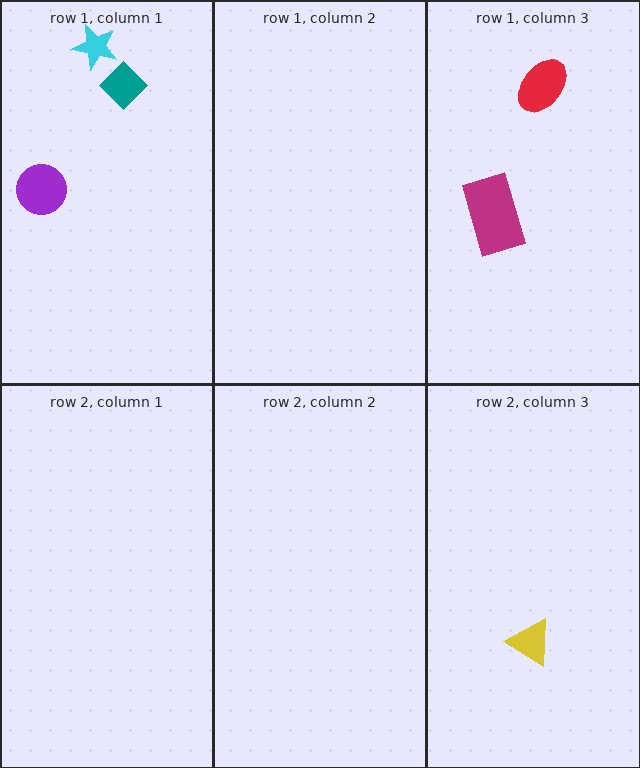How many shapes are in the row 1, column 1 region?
3.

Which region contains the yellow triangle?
The row 2, column 3 region.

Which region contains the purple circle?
The row 1, column 1 region.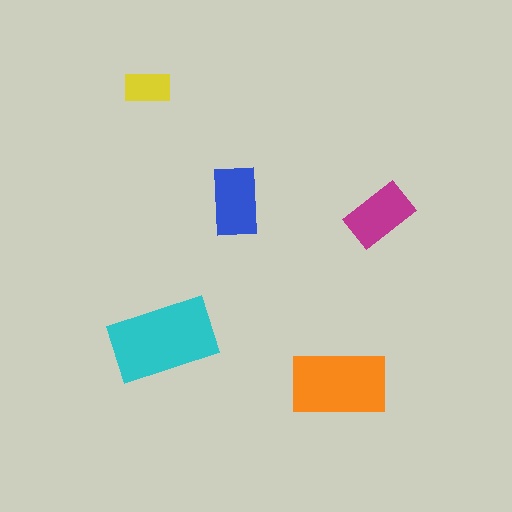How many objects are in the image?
There are 5 objects in the image.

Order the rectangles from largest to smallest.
the cyan one, the orange one, the blue one, the magenta one, the yellow one.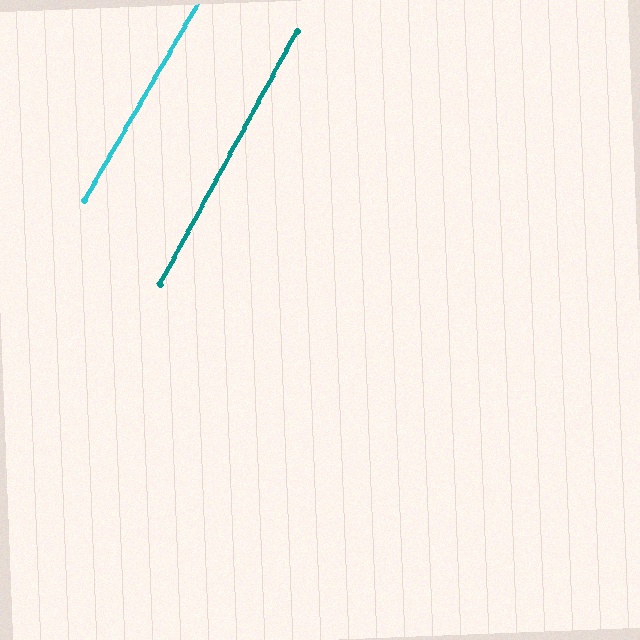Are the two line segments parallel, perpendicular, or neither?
Parallel — their directions differ by only 1.7°.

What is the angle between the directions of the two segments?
Approximately 2 degrees.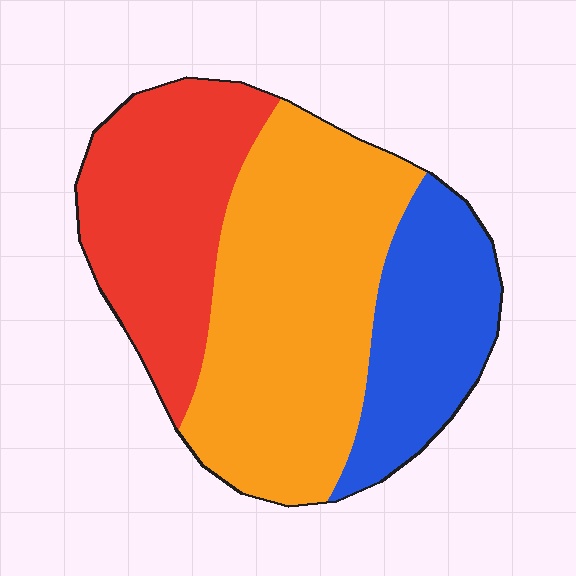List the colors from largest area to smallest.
From largest to smallest: orange, red, blue.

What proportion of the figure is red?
Red covers about 30% of the figure.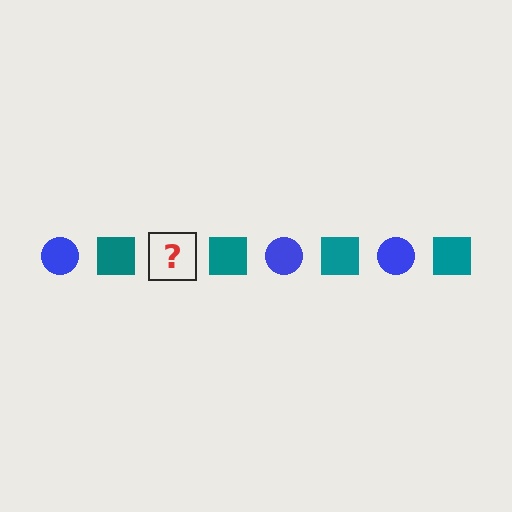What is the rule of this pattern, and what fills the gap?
The rule is that the pattern alternates between blue circle and teal square. The gap should be filled with a blue circle.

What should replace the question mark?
The question mark should be replaced with a blue circle.